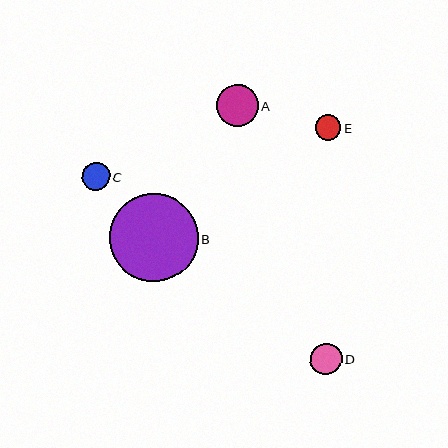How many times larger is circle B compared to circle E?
Circle B is approximately 3.5 times the size of circle E.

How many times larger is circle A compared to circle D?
Circle A is approximately 1.3 times the size of circle D.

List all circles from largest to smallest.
From largest to smallest: B, A, D, C, E.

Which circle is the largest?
Circle B is the largest with a size of approximately 88 pixels.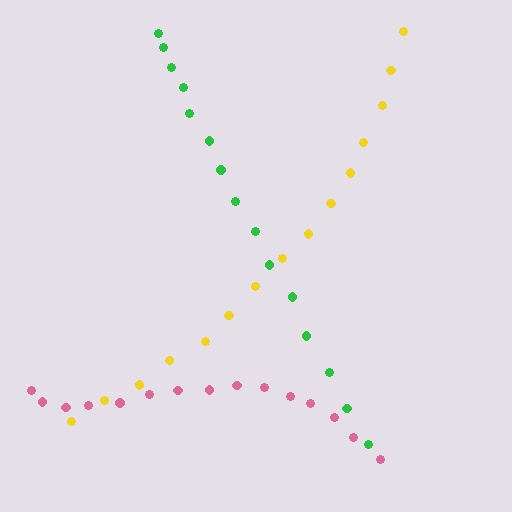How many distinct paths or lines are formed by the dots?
There are 3 distinct paths.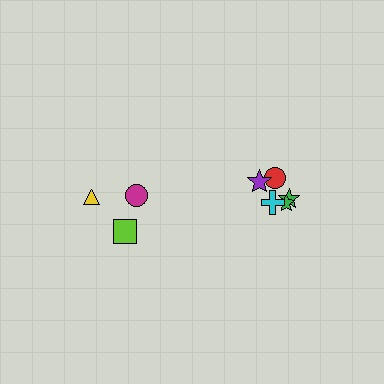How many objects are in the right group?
There are 5 objects.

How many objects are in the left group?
There are 3 objects.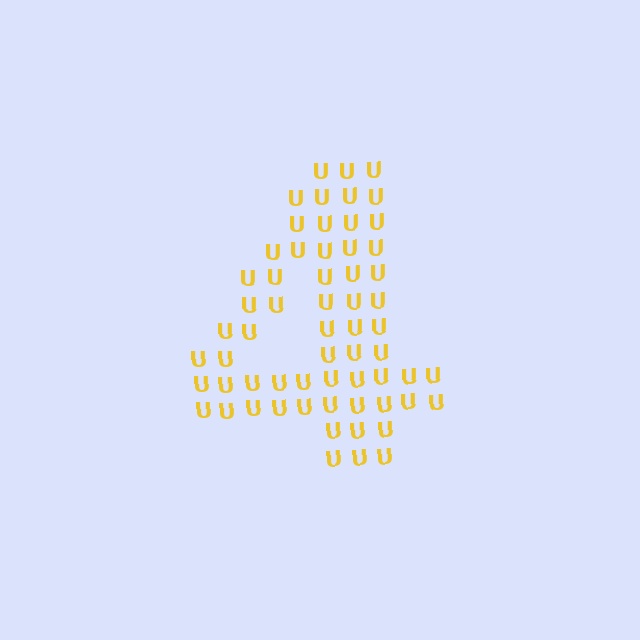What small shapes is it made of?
It is made of small letter U's.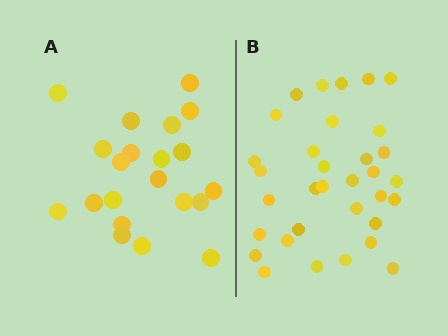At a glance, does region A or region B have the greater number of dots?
Region B (the right region) has more dots.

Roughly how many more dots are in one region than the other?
Region B has roughly 12 or so more dots than region A.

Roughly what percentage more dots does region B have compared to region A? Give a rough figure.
About 55% more.